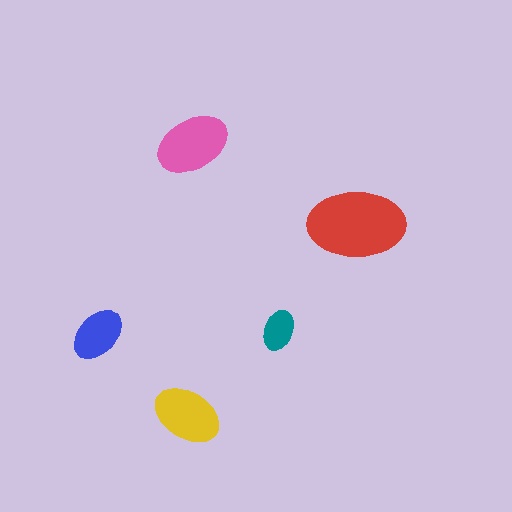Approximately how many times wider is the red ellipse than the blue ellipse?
About 2 times wider.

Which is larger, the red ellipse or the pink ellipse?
The red one.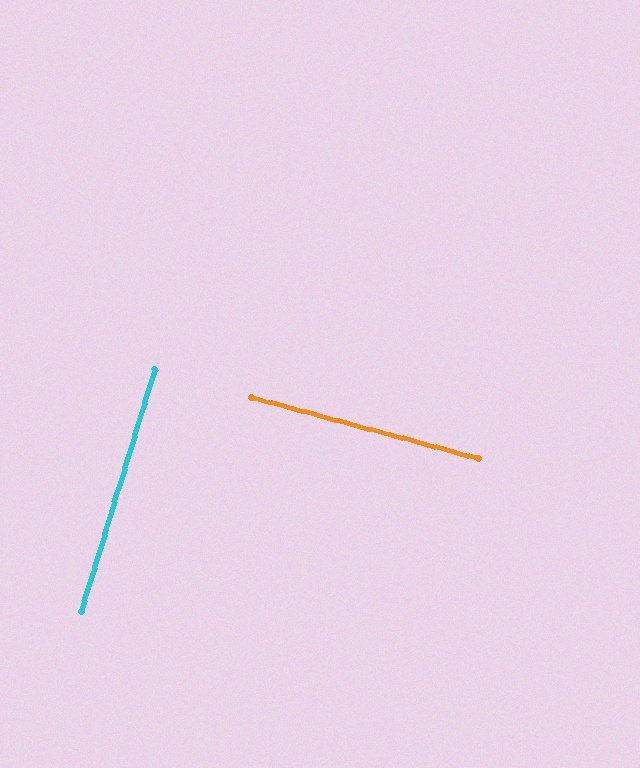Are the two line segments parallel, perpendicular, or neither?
Perpendicular — they meet at approximately 88°.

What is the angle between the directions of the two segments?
Approximately 88 degrees.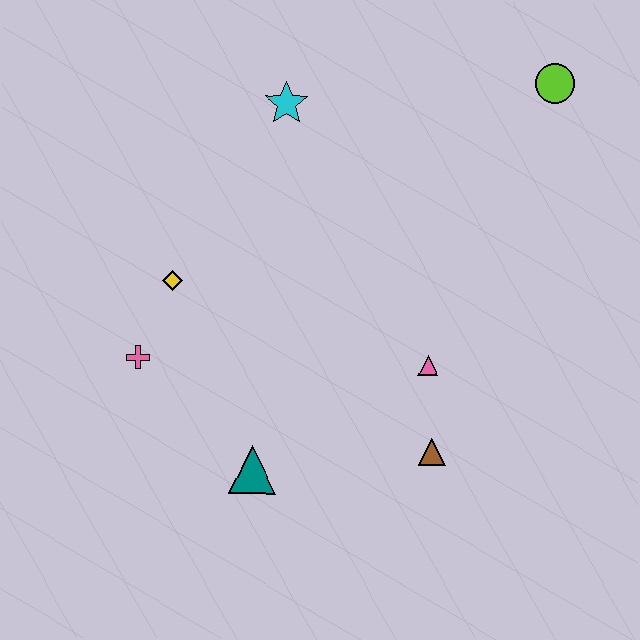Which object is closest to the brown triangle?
The pink triangle is closest to the brown triangle.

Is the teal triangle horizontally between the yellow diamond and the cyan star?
Yes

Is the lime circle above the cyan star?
Yes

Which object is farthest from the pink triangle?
The lime circle is farthest from the pink triangle.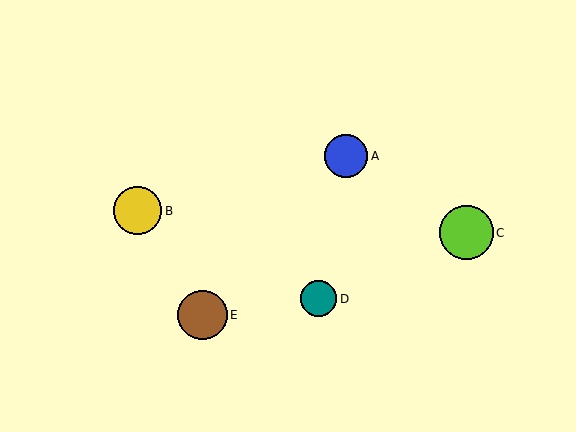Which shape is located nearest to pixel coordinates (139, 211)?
The yellow circle (labeled B) at (137, 211) is nearest to that location.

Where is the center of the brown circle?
The center of the brown circle is at (202, 315).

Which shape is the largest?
The lime circle (labeled C) is the largest.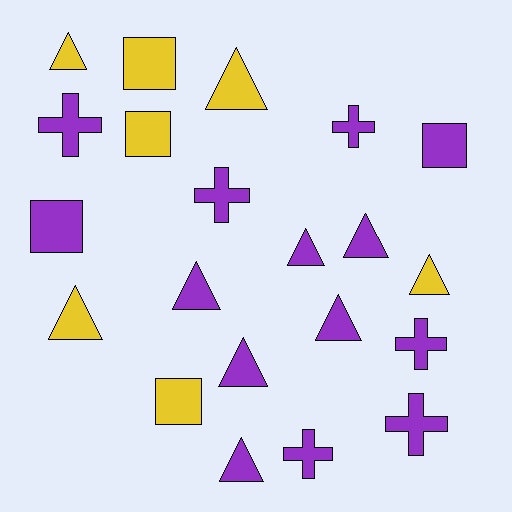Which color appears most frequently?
Purple, with 14 objects.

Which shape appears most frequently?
Triangle, with 10 objects.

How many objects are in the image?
There are 21 objects.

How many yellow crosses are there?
There are no yellow crosses.